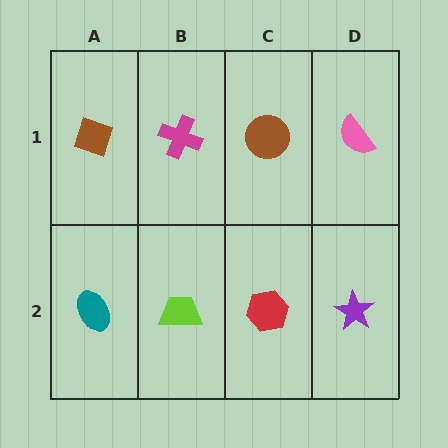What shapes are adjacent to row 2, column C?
A brown circle (row 1, column C), a lime trapezoid (row 2, column B), a purple star (row 2, column D).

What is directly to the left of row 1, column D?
A brown circle.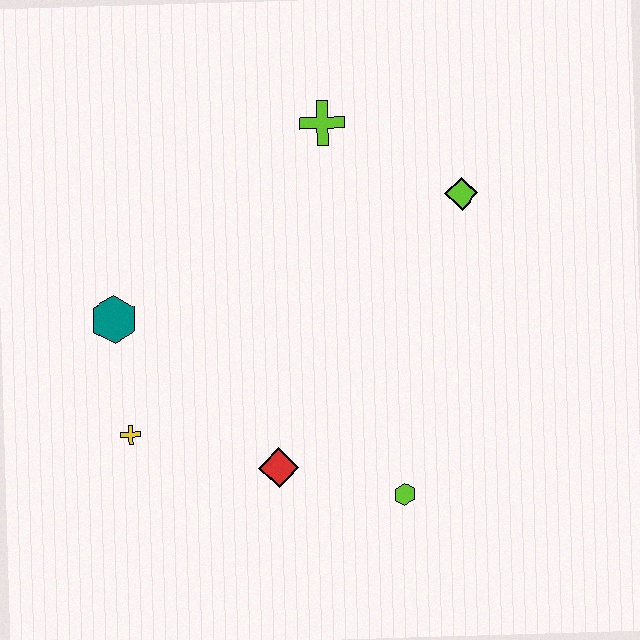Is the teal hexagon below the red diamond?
No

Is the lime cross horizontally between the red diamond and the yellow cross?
No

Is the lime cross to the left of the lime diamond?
Yes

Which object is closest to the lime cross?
The lime diamond is closest to the lime cross.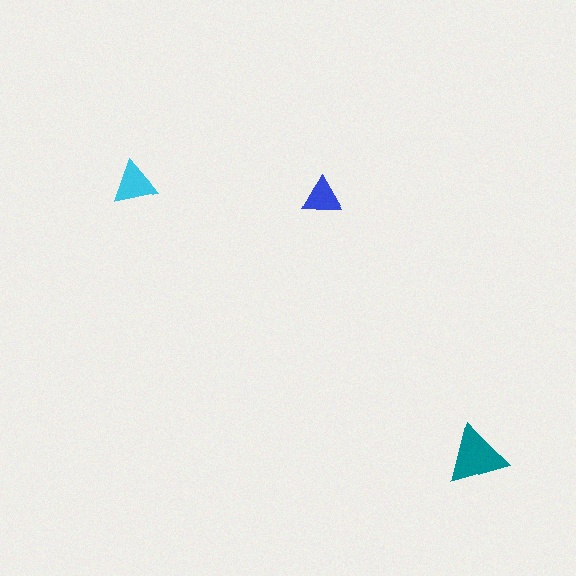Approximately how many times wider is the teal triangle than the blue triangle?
About 1.5 times wider.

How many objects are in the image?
There are 3 objects in the image.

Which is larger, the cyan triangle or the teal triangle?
The teal one.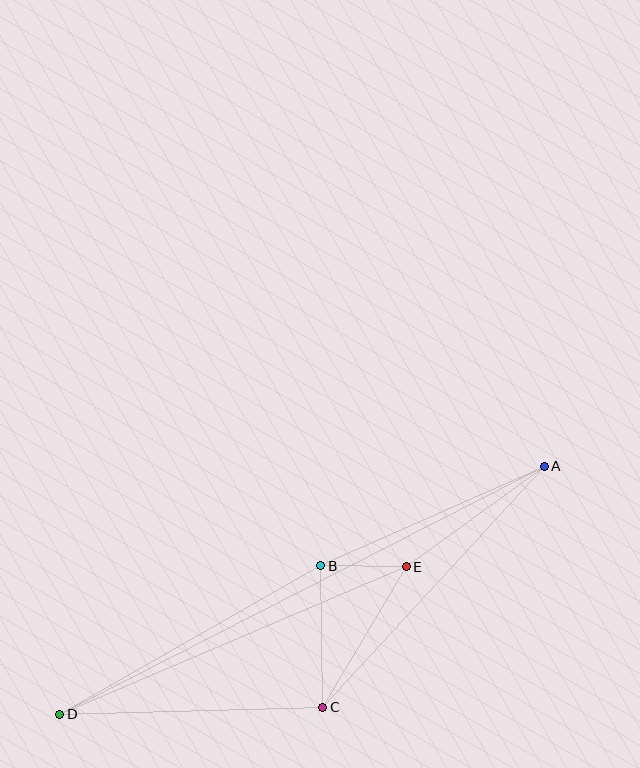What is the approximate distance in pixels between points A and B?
The distance between A and B is approximately 245 pixels.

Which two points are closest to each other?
Points B and E are closest to each other.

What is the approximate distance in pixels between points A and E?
The distance between A and E is approximately 171 pixels.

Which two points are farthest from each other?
Points A and D are farthest from each other.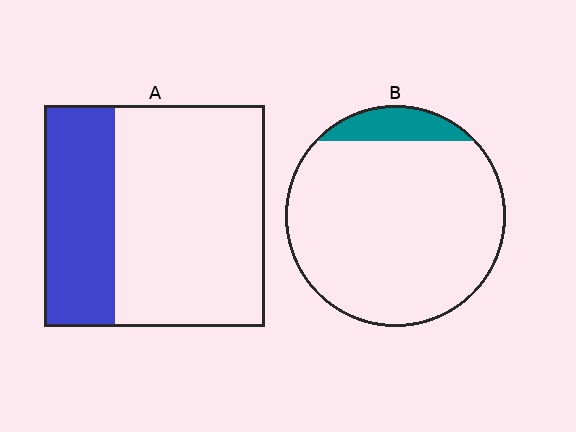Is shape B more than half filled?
No.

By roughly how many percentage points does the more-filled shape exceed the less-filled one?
By roughly 20 percentage points (A over B).